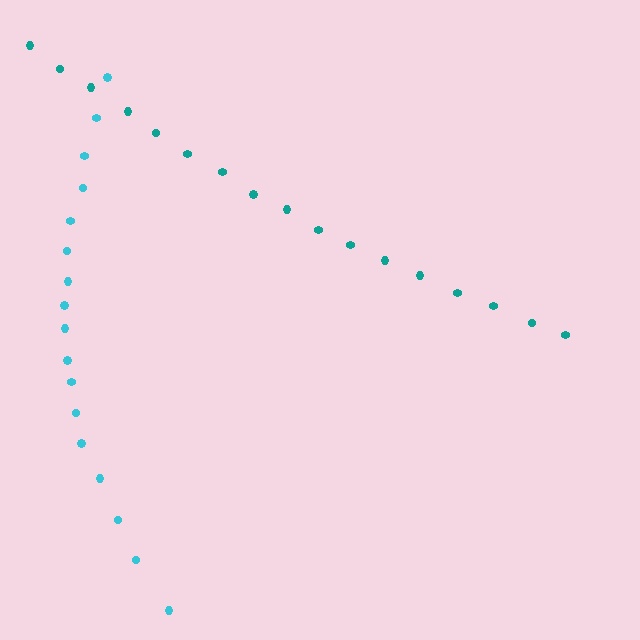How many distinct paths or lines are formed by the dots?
There are 2 distinct paths.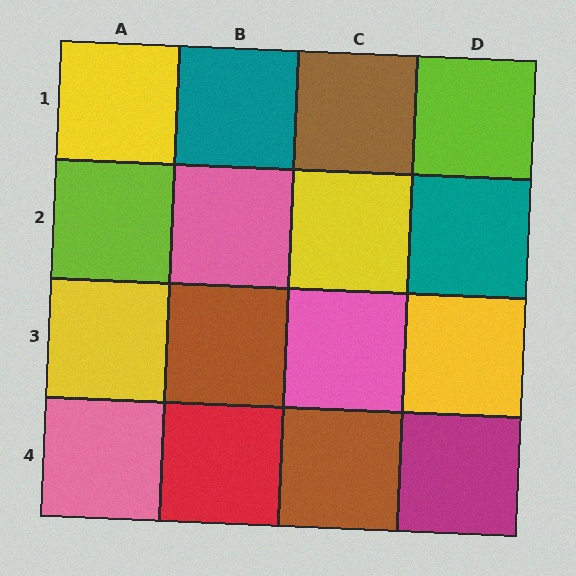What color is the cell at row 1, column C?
Brown.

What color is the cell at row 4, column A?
Pink.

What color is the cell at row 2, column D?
Teal.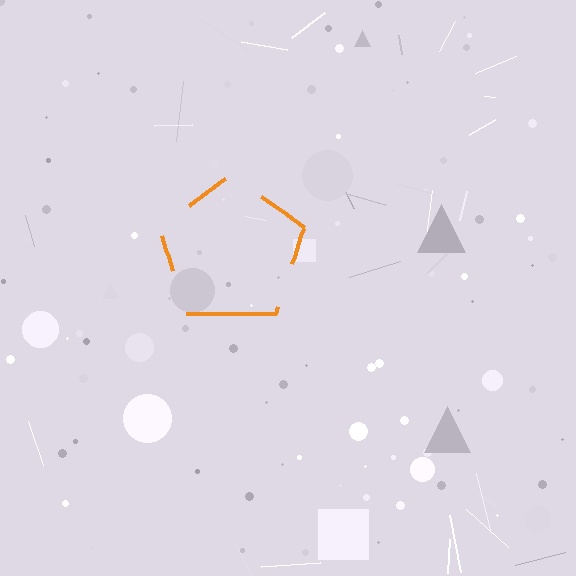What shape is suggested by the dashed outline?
The dashed outline suggests a pentagon.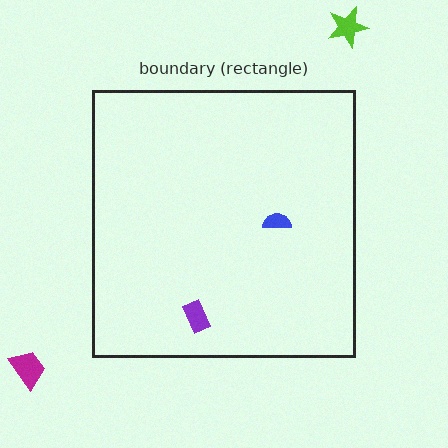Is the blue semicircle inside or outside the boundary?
Inside.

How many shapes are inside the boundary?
2 inside, 2 outside.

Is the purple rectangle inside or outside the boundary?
Inside.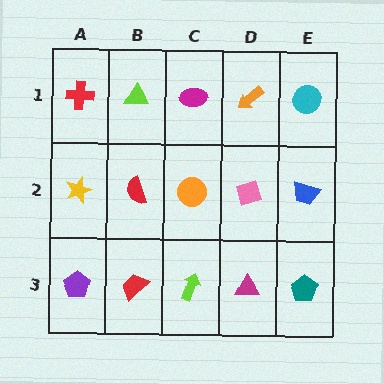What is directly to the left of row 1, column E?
An orange arrow.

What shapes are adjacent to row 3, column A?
A yellow star (row 2, column A), a red trapezoid (row 3, column B).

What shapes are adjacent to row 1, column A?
A yellow star (row 2, column A), a lime triangle (row 1, column B).